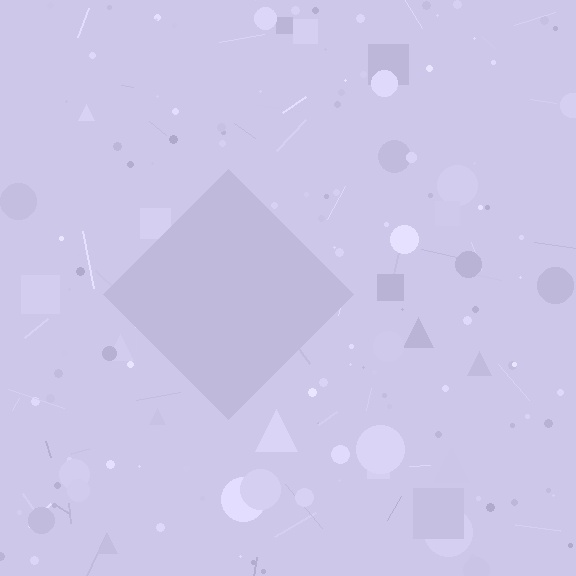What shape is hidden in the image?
A diamond is hidden in the image.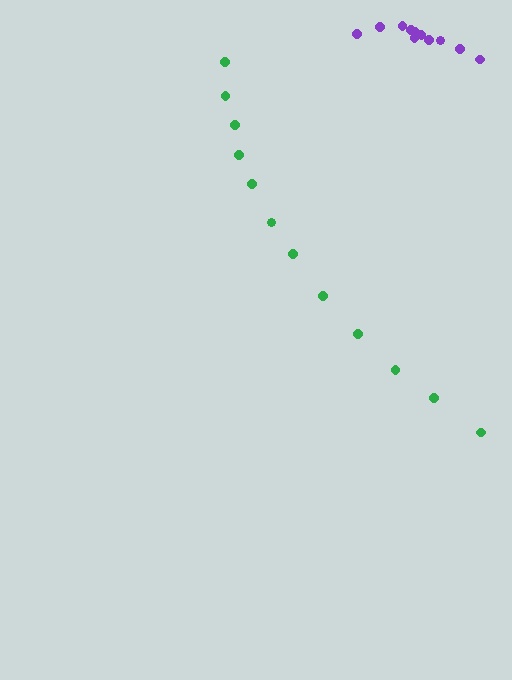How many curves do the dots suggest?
There are 2 distinct paths.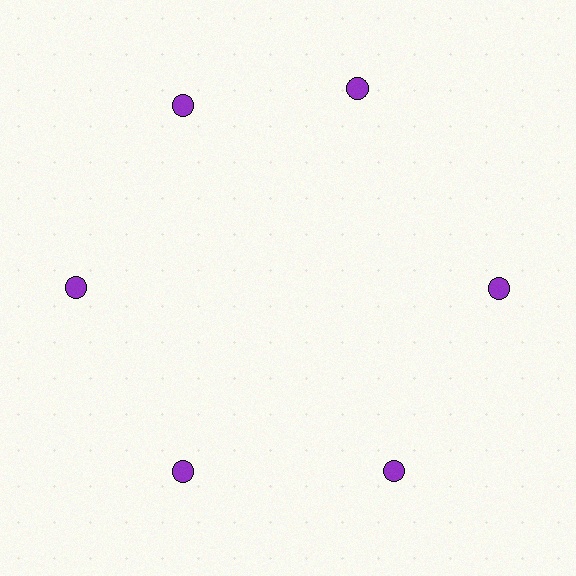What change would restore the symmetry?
The symmetry would be restored by rotating it back into even spacing with its neighbors so that all 6 circles sit at equal angles and equal distance from the center.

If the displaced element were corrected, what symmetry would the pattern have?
It would have 6-fold rotational symmetry — the pattern would map onto itself every 60 degrees.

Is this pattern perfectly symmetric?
No. The 6 purple circles are arranged in a ring, but one element near the 1 o'clock position is rotated out of alignment along the ring, breaking the 6-fold rotational symmetry.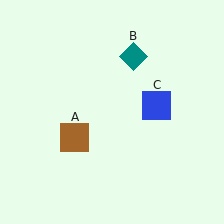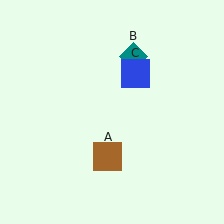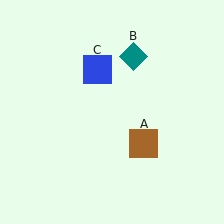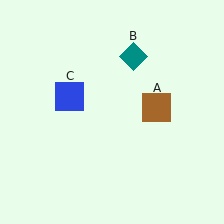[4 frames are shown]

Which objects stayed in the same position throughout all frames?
Teal diamond (object B) remained stationary.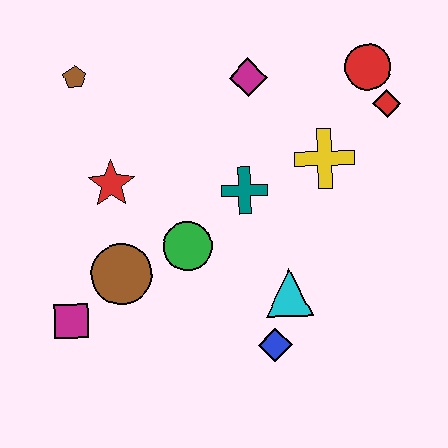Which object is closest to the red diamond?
The red circle is closest to the red diamond.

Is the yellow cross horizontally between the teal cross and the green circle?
No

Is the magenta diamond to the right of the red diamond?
No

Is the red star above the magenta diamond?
No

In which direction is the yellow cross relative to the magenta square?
The yellow cross is to the right of the magenta square.